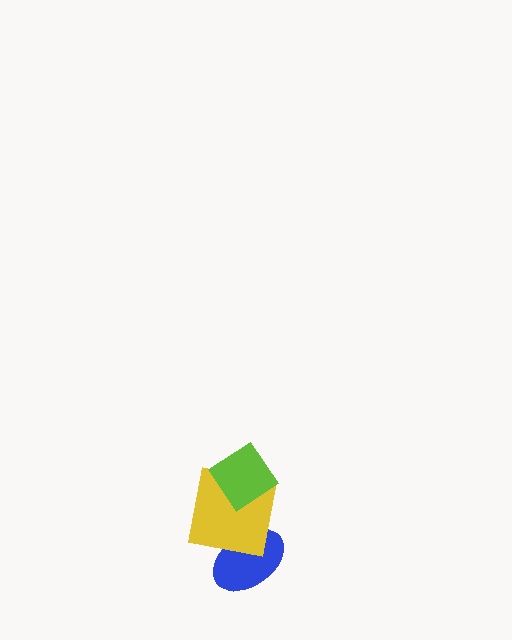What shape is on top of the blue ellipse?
The yellow square is on top of the blue ellipse.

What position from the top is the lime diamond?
The lime diamond is 1st from the top.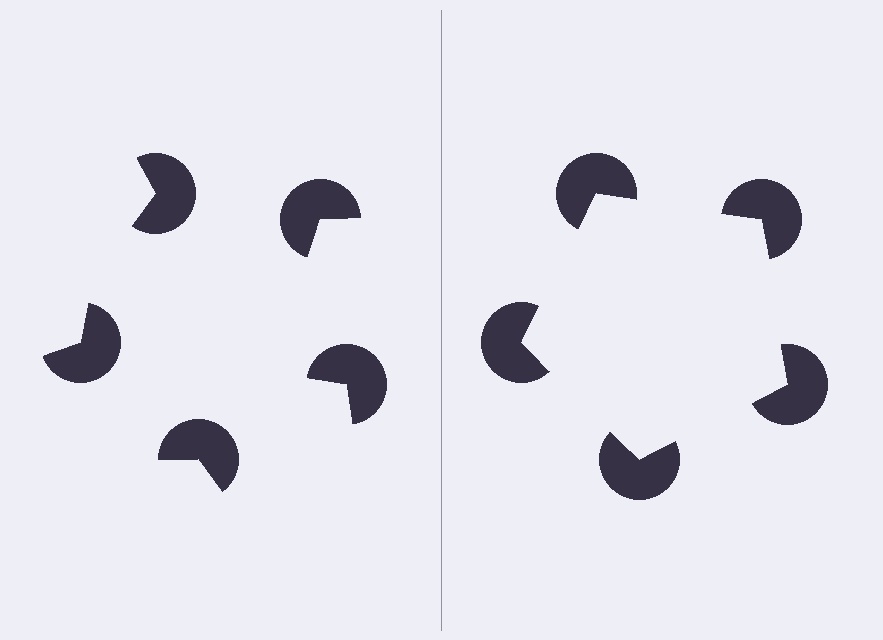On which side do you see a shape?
An illusory pentagon appears on the right side. On the left side the wedge cuts are rotated, so no coherent shape forms.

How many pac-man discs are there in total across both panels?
10 — 5 on each side.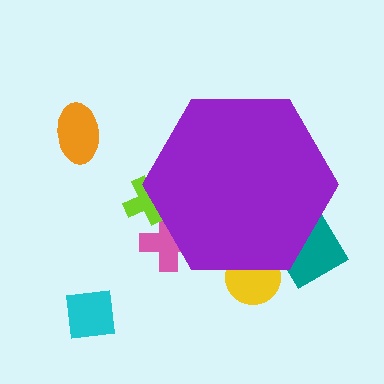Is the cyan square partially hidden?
No, the cyan square is fully visible.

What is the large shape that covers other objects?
A purple hexagon.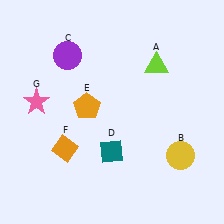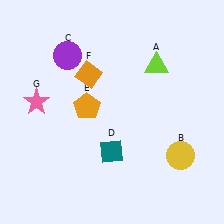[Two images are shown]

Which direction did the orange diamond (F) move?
The orange diamond (F) moved up.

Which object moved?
The orange diamond (F) moved up.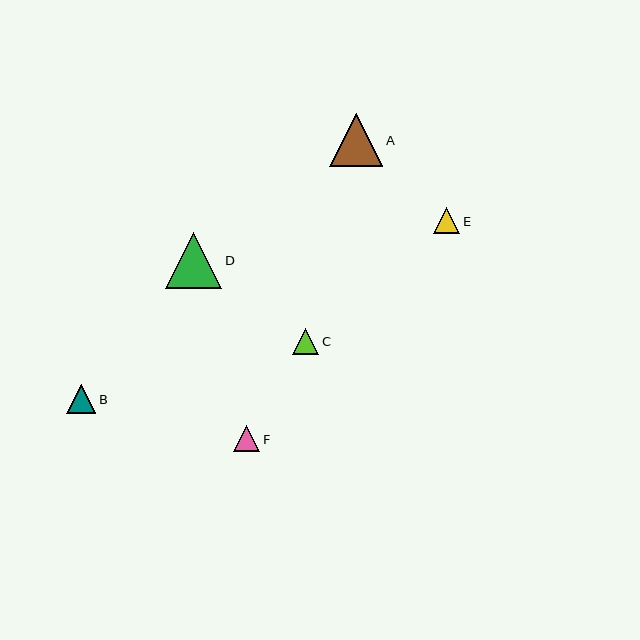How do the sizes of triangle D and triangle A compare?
Triangle D and triangle A are approximately the same size.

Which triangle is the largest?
Triangle D is the largest with a size of approximately 56 pixels.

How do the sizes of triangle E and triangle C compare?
Triangle E and triangle C are approximately the same size.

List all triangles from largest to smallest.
From largest to smallest: D, A, B, F, E, C.